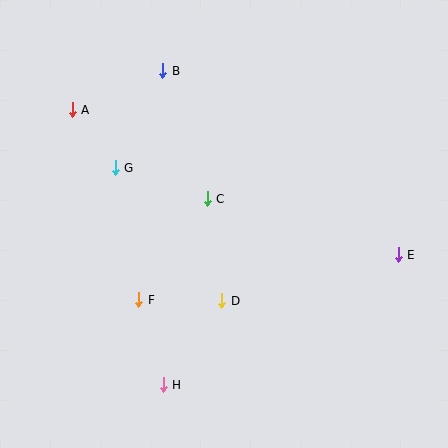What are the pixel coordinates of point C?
Point C is at (207, 199).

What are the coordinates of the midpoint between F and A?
The midpoint between F and A is at (106, 205).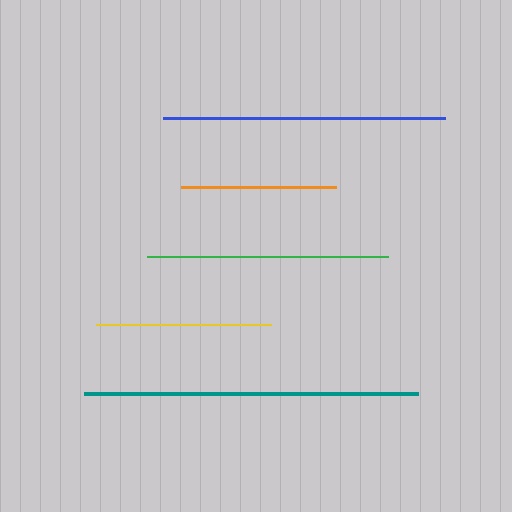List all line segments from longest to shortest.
From longest to shortest: teal, blue, green, yellow, orange.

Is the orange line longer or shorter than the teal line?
The teal line is longer than the orange line.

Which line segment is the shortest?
The orange line is the shortest at approximately 155 pixels.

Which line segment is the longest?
The teal line is the longest at approximately 335 pixels.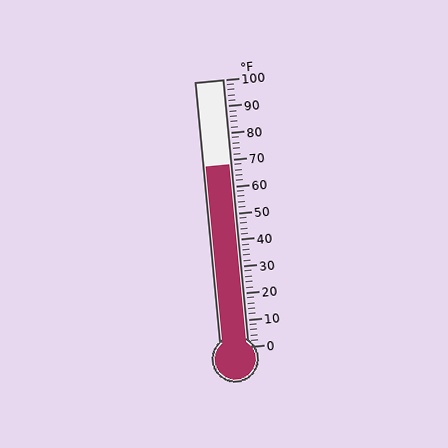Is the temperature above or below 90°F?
The temperature is below 90°F.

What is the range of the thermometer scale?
The thermometer scale ranges from 0°F to 100°F.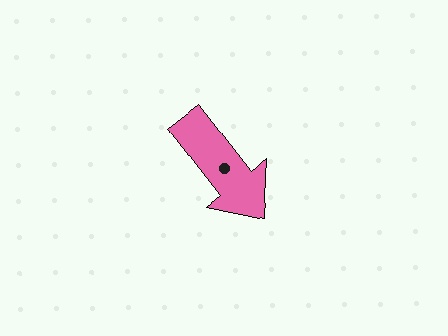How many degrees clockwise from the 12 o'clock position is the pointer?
Approximately 142 degrees.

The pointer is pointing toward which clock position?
Roughly 5 o'clock.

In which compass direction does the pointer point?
Southeast.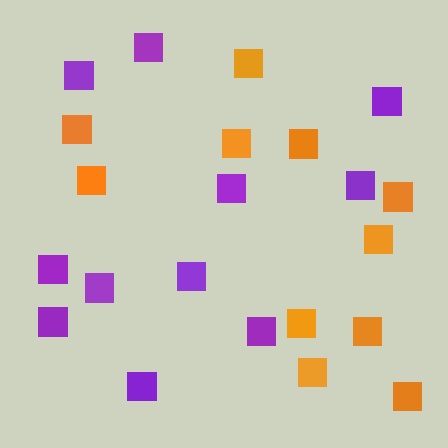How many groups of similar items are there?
There are 2 groups: one group of orange squares (11) and one group of purple squares (11).